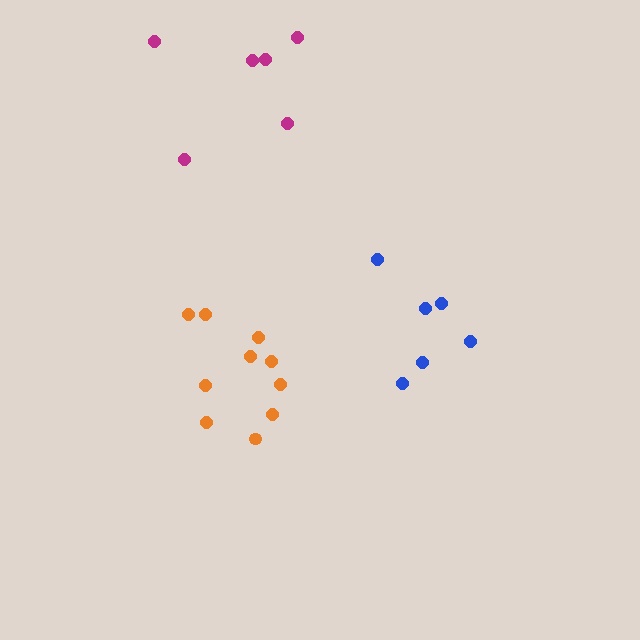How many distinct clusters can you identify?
There are 3 distinct clusters.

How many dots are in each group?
Group 1: 6 dots, Group 2: 10 dots, Group 3: 6 dots (22 total).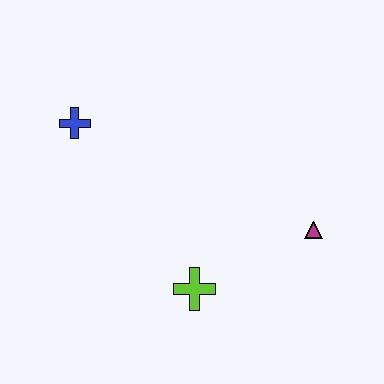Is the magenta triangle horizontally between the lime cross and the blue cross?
No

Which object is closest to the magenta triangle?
The lime cross is closest to the magenta triangle.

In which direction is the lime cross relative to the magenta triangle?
The lime cross is to the left of the magenta triangle.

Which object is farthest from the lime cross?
The blue cross is farthest from the lime cross.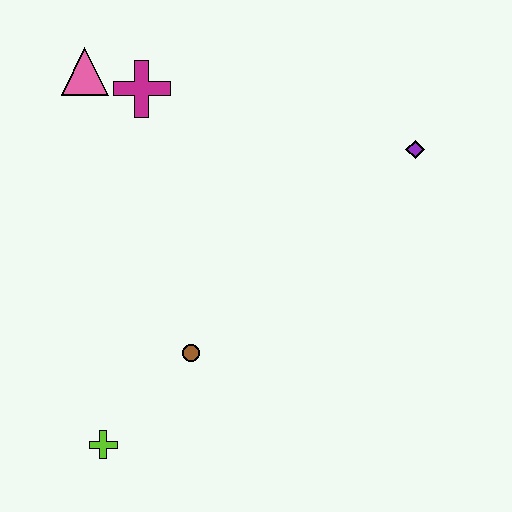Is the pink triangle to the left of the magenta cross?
Yes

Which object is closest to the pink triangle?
The magenta cross is closest to the pink triangle.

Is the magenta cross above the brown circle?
Yes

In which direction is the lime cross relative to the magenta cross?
The lime cross is below the magenta cross.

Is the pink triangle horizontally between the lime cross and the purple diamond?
No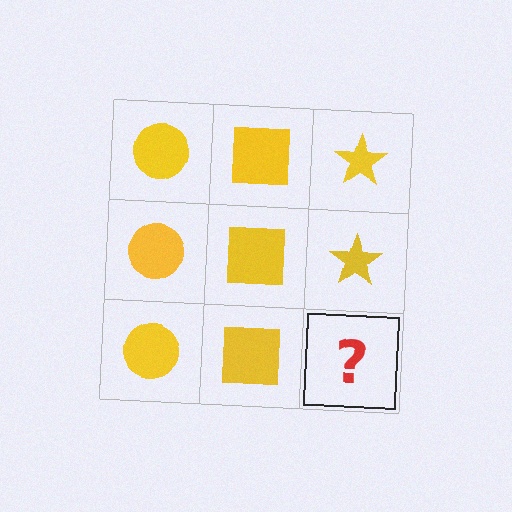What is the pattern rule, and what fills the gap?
The rule is that each column has a consistent shape. The gap should be filled with a yellow star.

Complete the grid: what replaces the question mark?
The question mark should be replaced with a yellow star.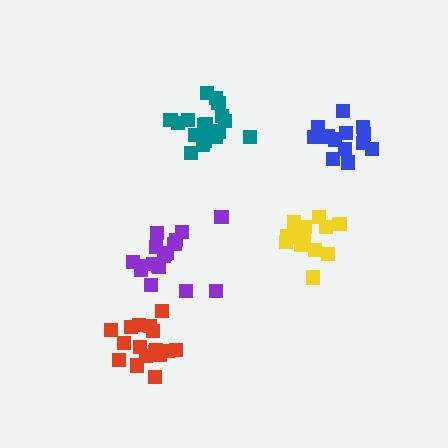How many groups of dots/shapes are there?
There are 5 groups.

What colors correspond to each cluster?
The clusters are colored: yellow, red, teal, blue, purple.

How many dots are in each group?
Group 1: 15 dots, Group 2: 17 dots, Group 3: 18 dots, Group 4: 13 dots, Group 5: 18 dots (81 total).